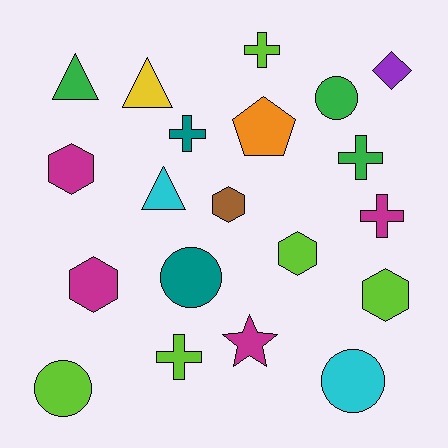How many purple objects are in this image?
There is 1 purple object.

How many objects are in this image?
There are 20 objects.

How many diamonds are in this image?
There is 1 diamond.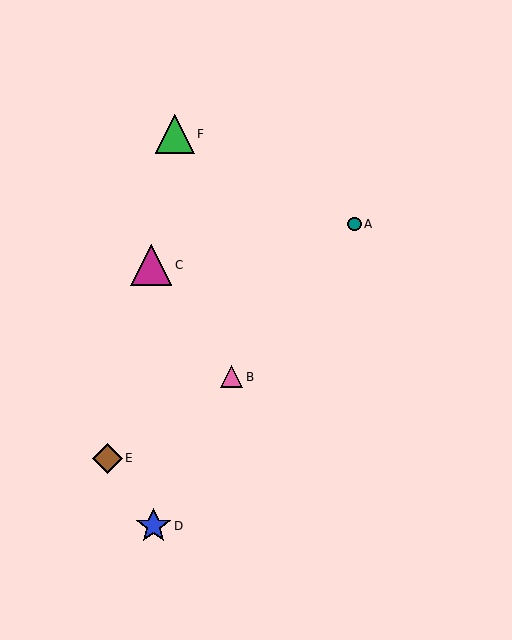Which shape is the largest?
The magenta triangle (labeled C) is the largest.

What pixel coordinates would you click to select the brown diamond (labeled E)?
Click at (107, 458) to select the brown diamond E.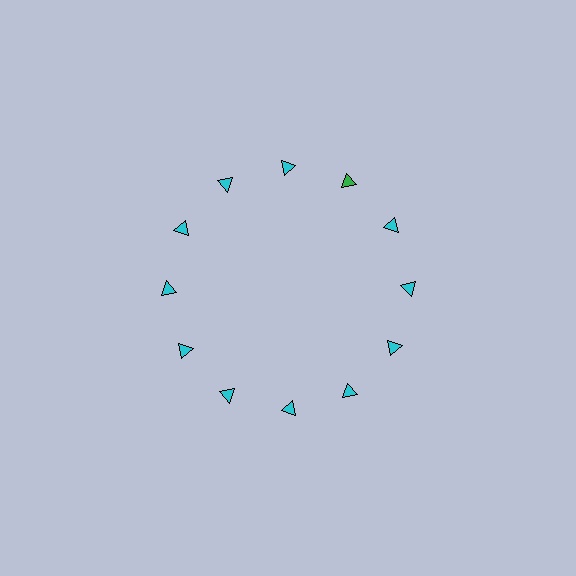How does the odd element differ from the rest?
It has a different color: green instead of cyan.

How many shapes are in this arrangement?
There are 12 shapes arranged in a ring pattern.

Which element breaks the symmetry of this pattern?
The green triangle at roughly the 1 o'clock position breaks the symmetry. All other shapes are cyan triangles.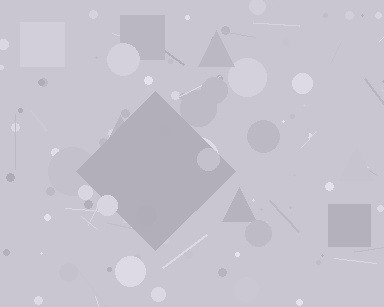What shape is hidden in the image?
A diamond is hidden in the image.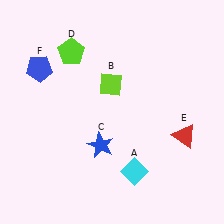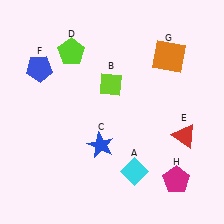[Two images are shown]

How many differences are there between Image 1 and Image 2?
There are 2 differences between the two images.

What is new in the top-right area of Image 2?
An orange square (G) was added in the top-right area of Image 2.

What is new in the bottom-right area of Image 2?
A magenta pentagon (H) was added in the bottom-right area of Image 2.